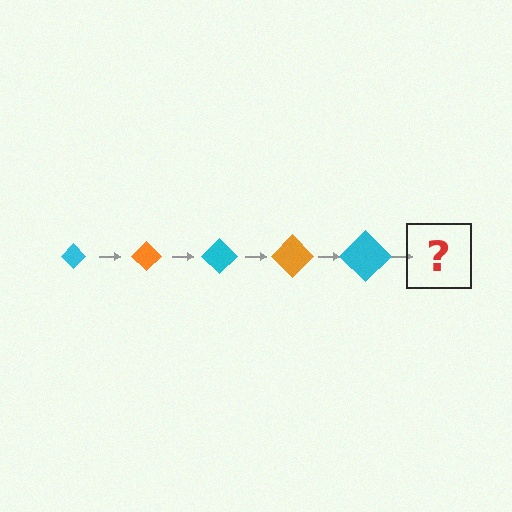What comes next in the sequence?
The next element should be an orange diamond, larger than the previous one.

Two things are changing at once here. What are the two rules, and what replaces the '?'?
The two rules are that the diamond grows larger each step and the color cycles through cyan and orange. The '?' should be an orange diamond, larger than the previous one.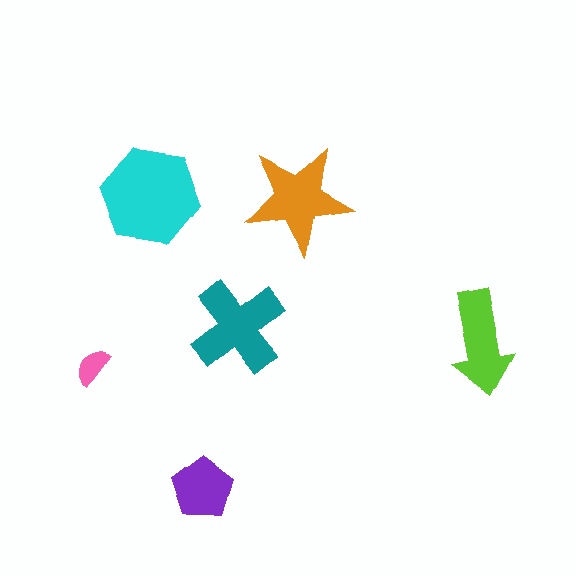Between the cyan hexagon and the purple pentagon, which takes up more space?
The cyan hexagon.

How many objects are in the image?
There are 6 objects in the image.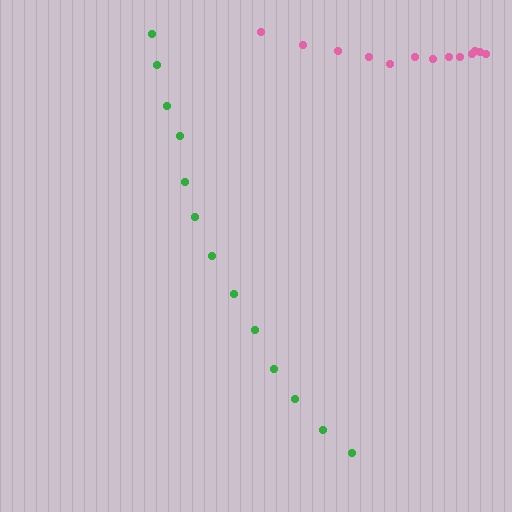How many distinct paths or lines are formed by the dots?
There are 2 distinct paths.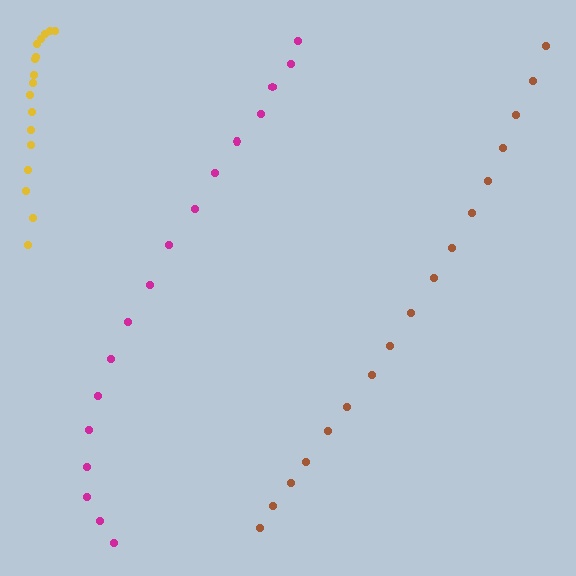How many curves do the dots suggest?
There are 3 distinct paths.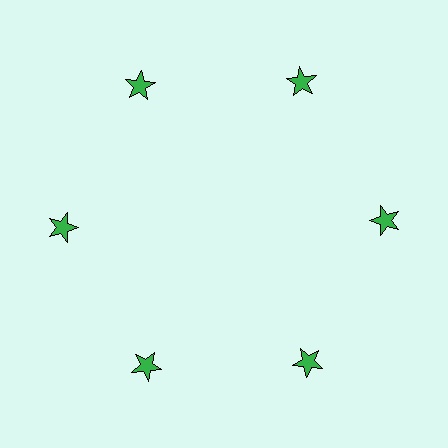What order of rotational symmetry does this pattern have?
This pattern has 6-fold rotational symmetry.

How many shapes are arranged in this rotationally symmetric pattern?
There are 6 shapes, arranged in 6 groups of 1.